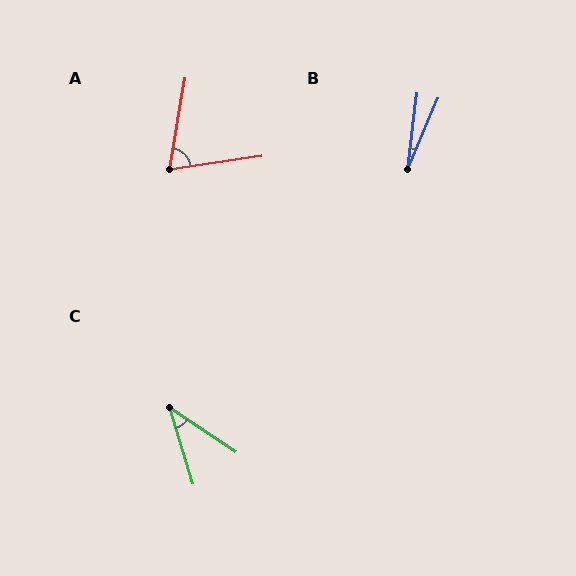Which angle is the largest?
A, at approximately 72 degrees.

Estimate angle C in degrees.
Approximately 39 degrees.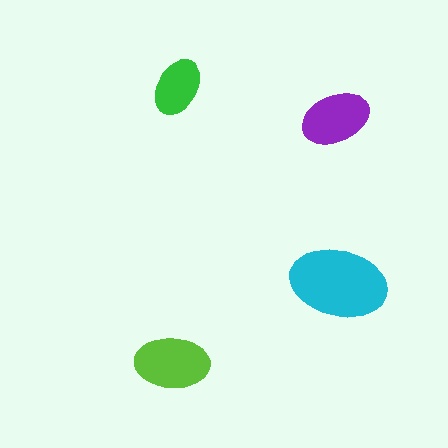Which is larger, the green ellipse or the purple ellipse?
The purple one.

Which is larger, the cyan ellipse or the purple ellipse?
The cyan one.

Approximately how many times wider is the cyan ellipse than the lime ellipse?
About 1.5 times wider.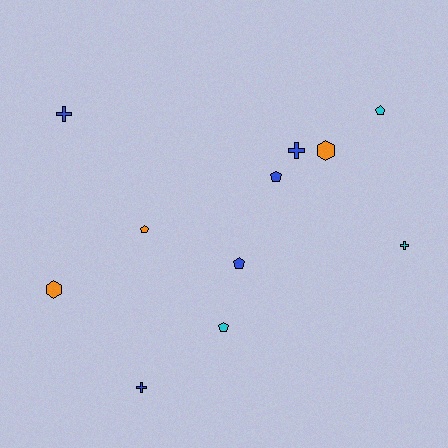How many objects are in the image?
There are 11 objects.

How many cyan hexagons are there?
There are no cyan hexagons.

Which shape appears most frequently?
Pentagon, with 5 objects.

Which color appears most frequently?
Blue, with 5 objects.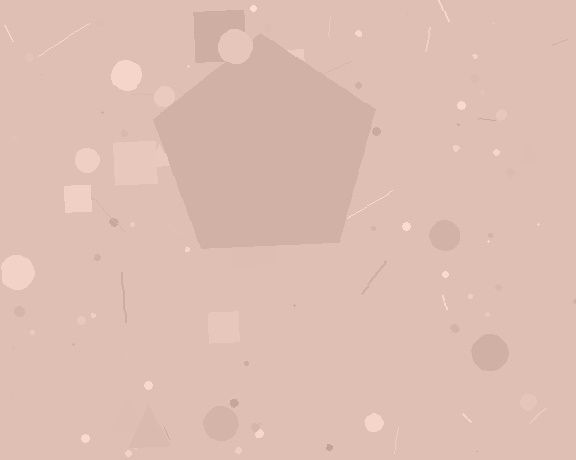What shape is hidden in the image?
A pentagon is hidden in the image.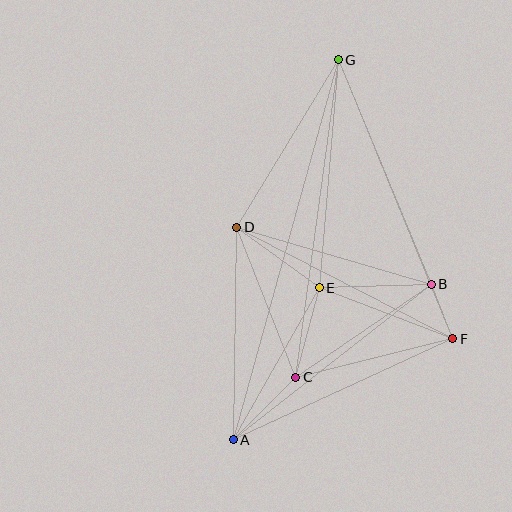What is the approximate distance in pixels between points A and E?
The distance between A and E is approximately 175 pixels.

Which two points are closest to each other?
Points B and F are closest to each other.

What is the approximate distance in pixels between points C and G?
The distance between C and G is approximately 320 pixels.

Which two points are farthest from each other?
Points A and G are farthest from each other.